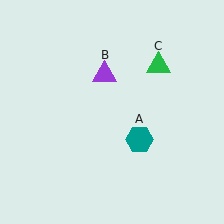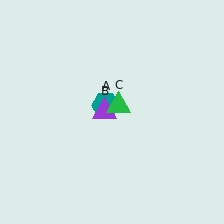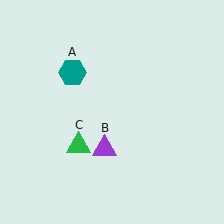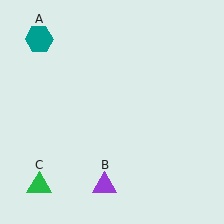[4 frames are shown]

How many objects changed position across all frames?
3 objects changed position: teal hexagon (object A), purple triangle (object B), green triangle (object C).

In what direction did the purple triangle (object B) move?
The purple triangle (object B) moved down.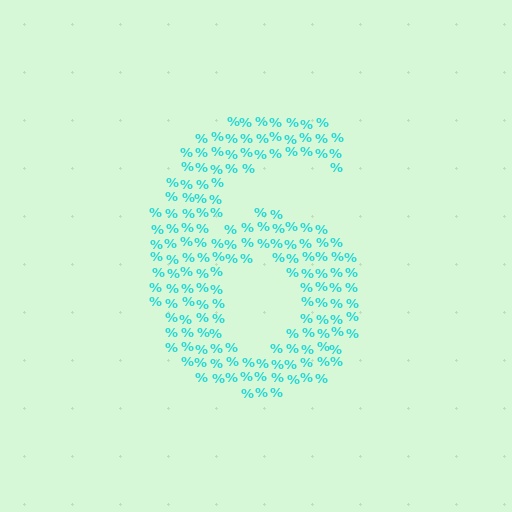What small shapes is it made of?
It is made of small percent signs.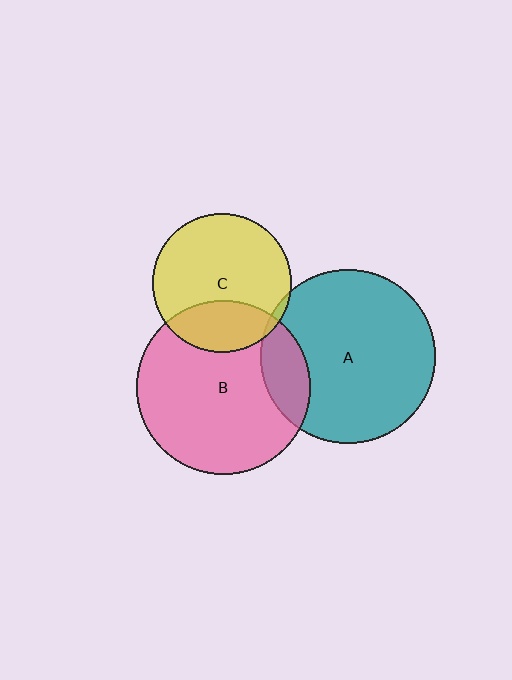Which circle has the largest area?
Circle B (pink).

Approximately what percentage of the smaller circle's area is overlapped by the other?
Approximately 30%.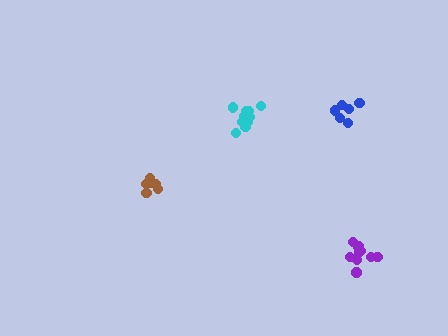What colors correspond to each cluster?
The clusters are colored: cyan, blue, brown, purple.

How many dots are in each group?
Group 1: 10 dots, Group 2: 7 dots, Group 3: 6 dots, Group 4: 10 dots (33 total).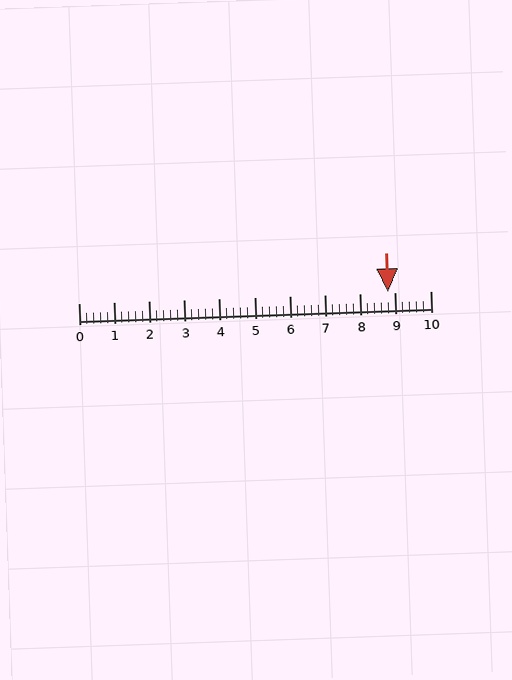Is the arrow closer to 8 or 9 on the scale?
The arrow is closer to 9.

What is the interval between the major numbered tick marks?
The major tick marks are spaced 1 units apart.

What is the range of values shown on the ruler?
The ruler shows values from 0 to 10.